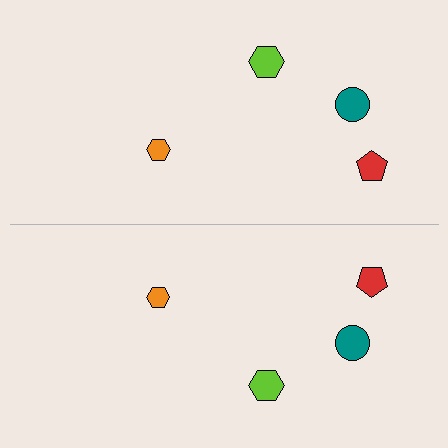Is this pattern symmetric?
Yes, this pattern has bilateral (reflection) symmetry.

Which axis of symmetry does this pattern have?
The pattern has a horizontal axis of symmetry running through the center of the image.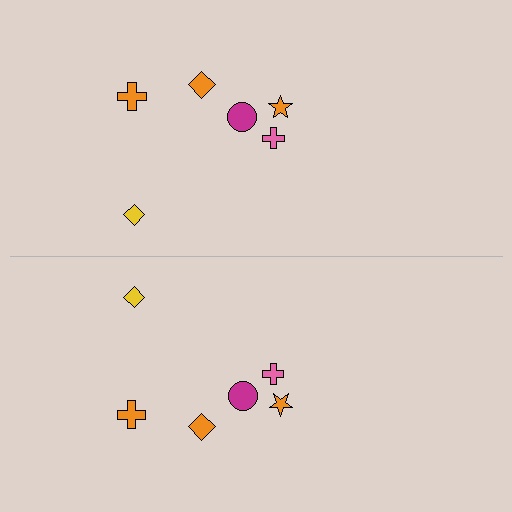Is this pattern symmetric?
Yes, this pattern has bilateral (reflection) symmetry.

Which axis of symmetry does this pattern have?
The pattern has a horizontal axis of symmetry running through the center of the image.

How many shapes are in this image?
There are 12 shapes in this image.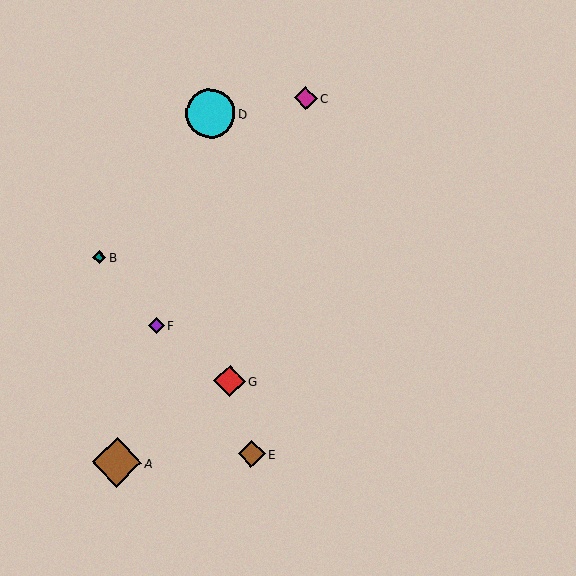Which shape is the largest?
The brown diamond (labeled A) is the largest.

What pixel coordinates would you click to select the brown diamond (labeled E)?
Click at (252, 454) to select the brown diamond E.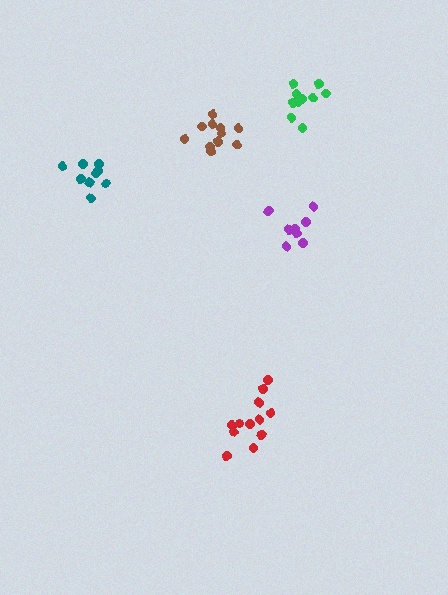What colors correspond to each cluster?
The clusters are colored: teal, red, brown, purple, green.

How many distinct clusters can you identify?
There are 5 distinct clusters.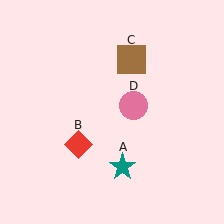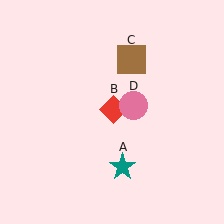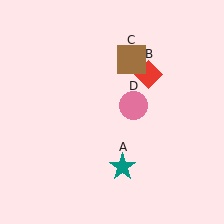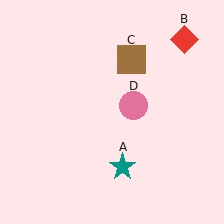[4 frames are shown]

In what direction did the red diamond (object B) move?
The red diamond (object B) moved up and to the right.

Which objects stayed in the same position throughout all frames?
Teal star (object A) and brown square (object C) and pink circle (object D) remained stationary.